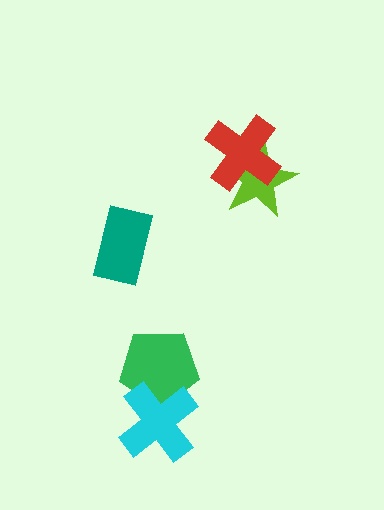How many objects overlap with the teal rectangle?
0 objects overlap with the teal rectangle.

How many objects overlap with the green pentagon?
1 object overlaps with the green pentagon.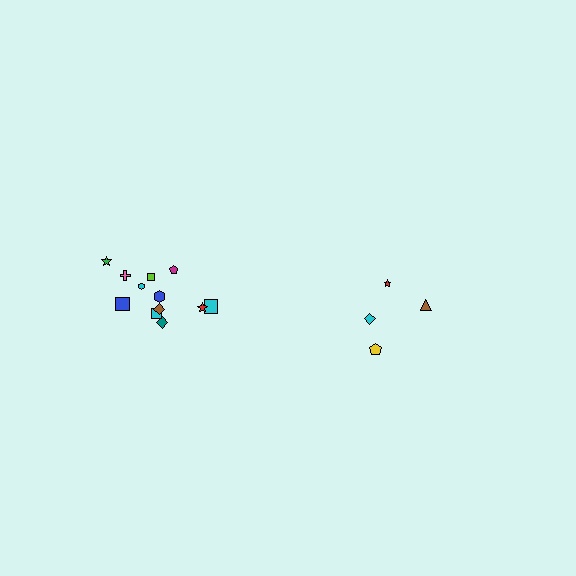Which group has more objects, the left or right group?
The left group.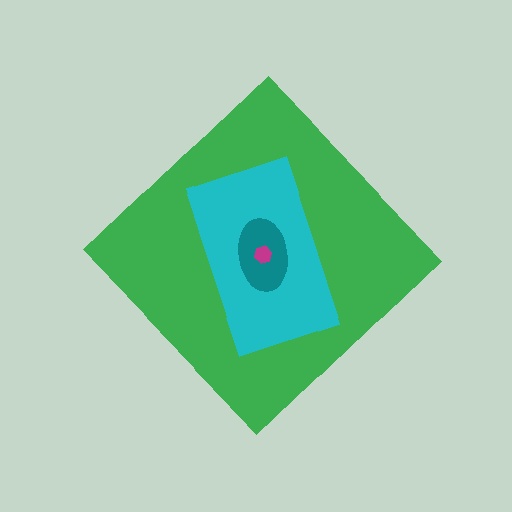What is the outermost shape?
The green diamond.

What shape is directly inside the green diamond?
The cyan rectangle.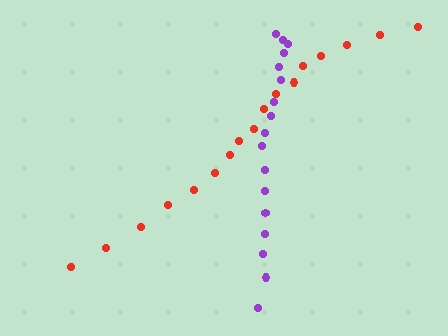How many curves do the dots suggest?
There are 2 distinct paths.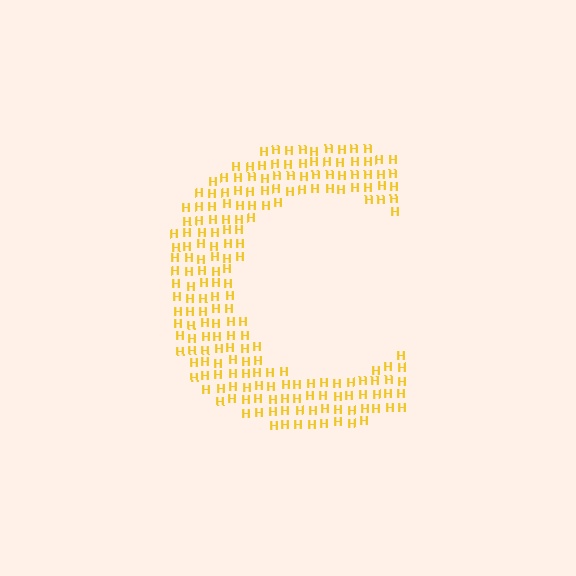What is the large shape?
The large shape is the letter C.